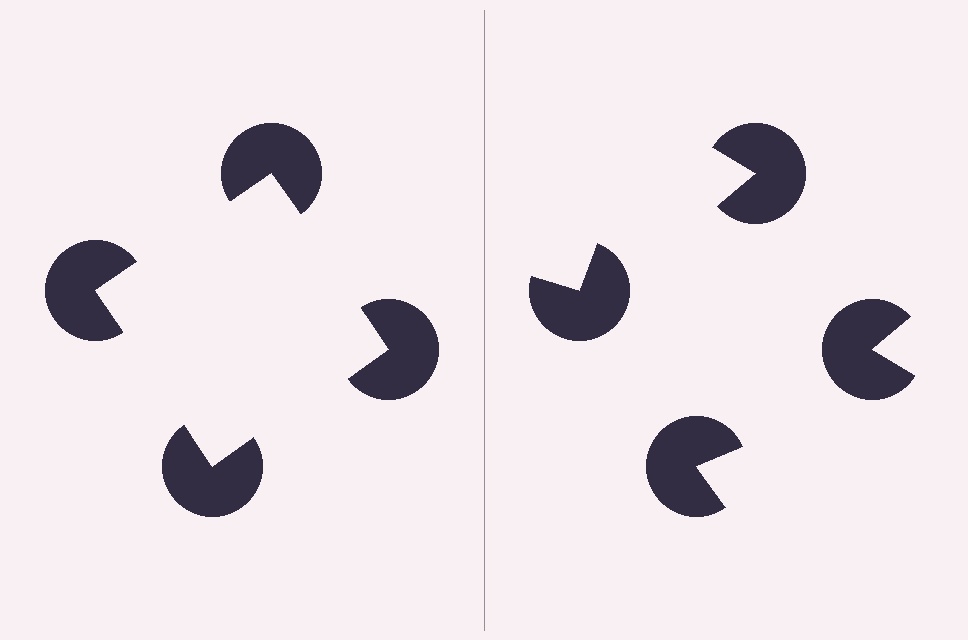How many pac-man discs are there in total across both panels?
8 — 4 on each side.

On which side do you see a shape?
An illusory square appears on the left side. On the right side the wedge cuts are rotated, so no coherent shape forms.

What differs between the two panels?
The pac-man discs are positioned identically on both sides; only the wedge orientations differ. On the left they align to a square; on the right they are misaligned.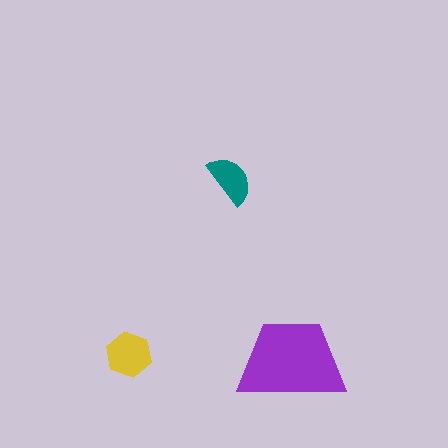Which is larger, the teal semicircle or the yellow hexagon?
The yellow hexagon.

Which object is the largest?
The purple trapezoid.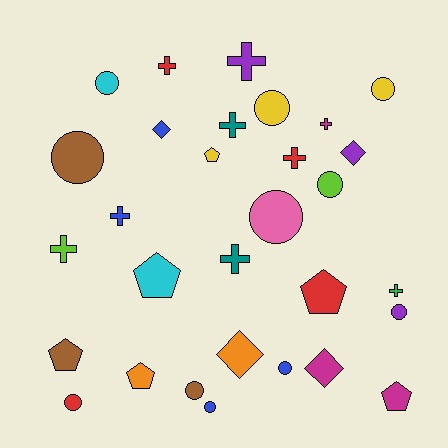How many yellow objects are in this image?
There are 3 yellow objects.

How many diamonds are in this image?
There are 4 diamonds.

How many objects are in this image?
There are 30 objects.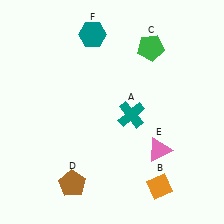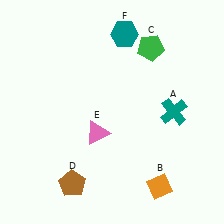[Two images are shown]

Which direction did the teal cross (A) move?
The teal cross (A) moved right.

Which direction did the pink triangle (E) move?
The pink triangle (E) moved left.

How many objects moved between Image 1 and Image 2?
3 objects moved between the two images.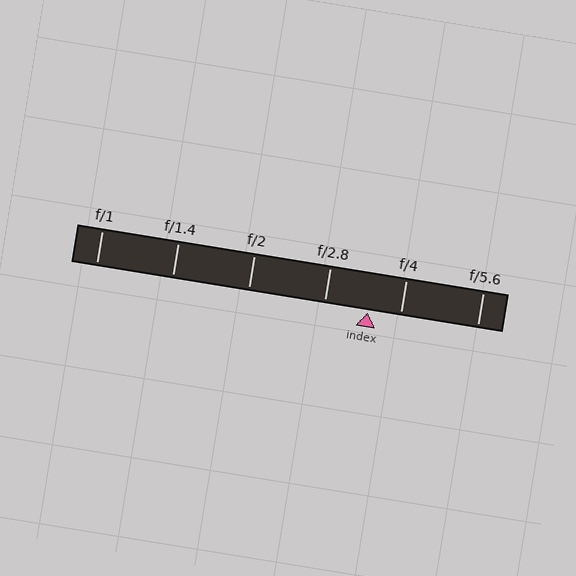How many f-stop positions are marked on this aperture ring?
There are 6 f-stop positions marked.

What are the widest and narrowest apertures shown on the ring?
The widest aperture shown is f/1 and the narrowest is f/5.6.